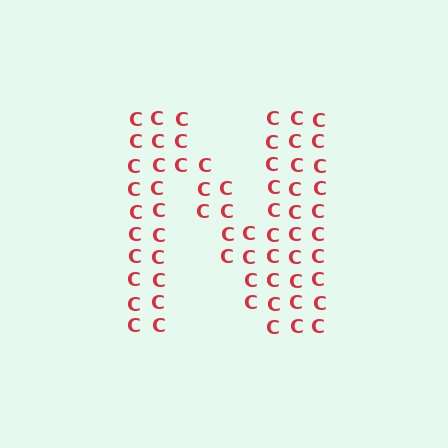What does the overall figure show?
The overall figure shows the letter N.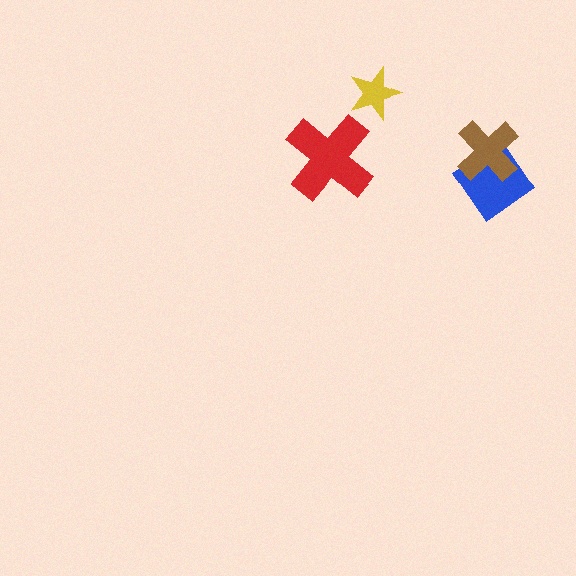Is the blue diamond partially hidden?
Yes, it is partially covered by another shape.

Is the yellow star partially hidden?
No, no other shape covers it.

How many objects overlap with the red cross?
0 objects overlap with the red cross.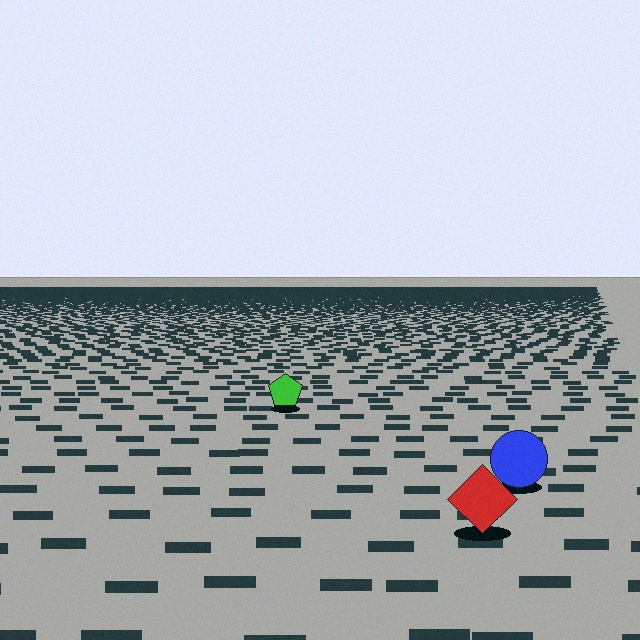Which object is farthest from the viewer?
The green pentagon is farthest from the viewer. It appears smaller and the ground texture around it is denser.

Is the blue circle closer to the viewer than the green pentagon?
Yes. The blue circle is closer — you can tell from the texture gradient: the ground texture is coarser near it.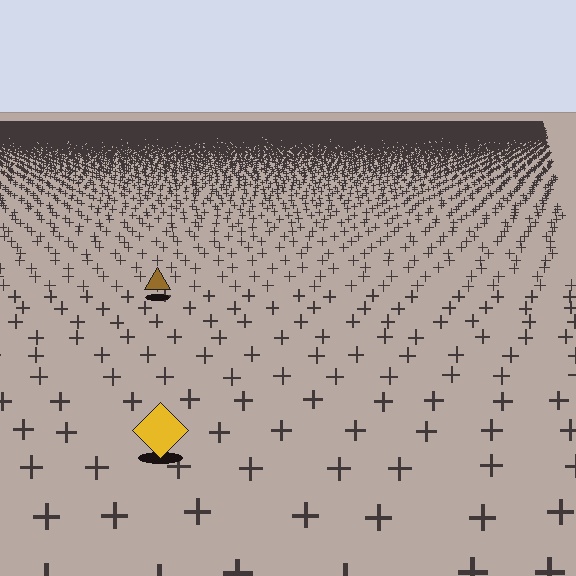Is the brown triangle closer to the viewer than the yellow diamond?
No. The yellow diamond is closer — you can tell from the texture gradient: the ground texture is coarser near it.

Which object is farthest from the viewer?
The brown triangle is farthest from the viewer. It appears smaller and the ground texture around it is denser.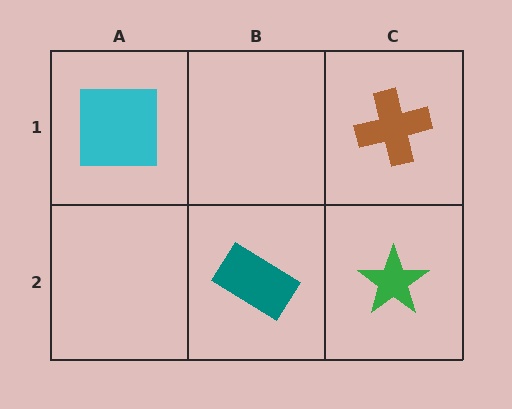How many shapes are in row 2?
2 shapes.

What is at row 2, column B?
A teal rectangle.